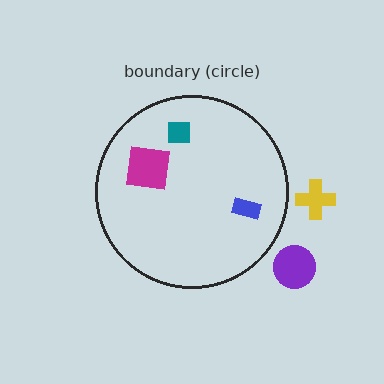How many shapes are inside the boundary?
3 inside, 2 outside.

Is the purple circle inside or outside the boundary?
Outside.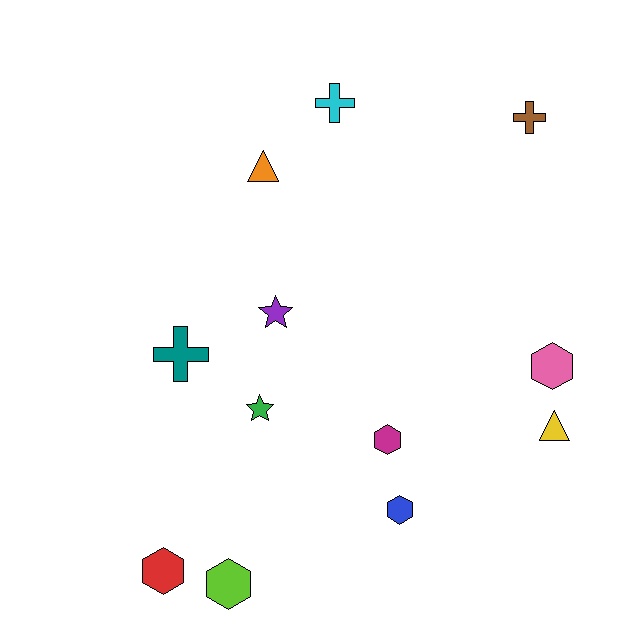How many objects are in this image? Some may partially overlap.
There are 12 objects.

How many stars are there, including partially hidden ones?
There are 2 stars.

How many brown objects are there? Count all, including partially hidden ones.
There is 1 brown object.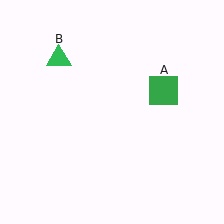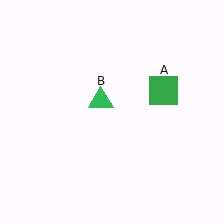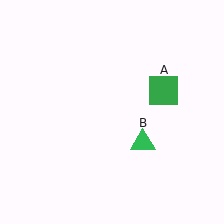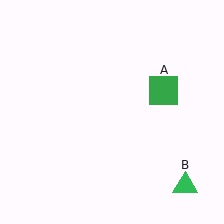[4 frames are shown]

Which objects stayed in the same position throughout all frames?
Green square (object A) remained stationary.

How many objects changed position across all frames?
1 object changed position: green triangle (object B).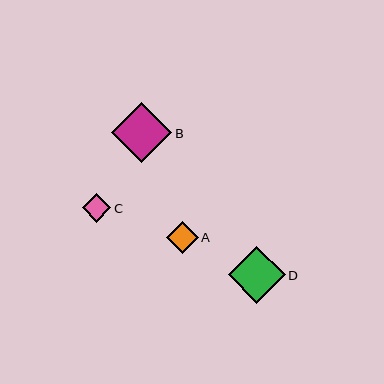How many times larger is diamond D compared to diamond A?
Diamond D is approximately 1.8 times the size of diamond A.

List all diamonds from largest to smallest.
From largest to smallest: B, D, A, C.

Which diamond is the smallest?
Diamond C is the smallest with a size of approximately 29 pixels.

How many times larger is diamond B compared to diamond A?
Diamond B is approximately 1.9 times the size of diamond A.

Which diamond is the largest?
Diamond B is the largest with a size of approximately 61 pixels.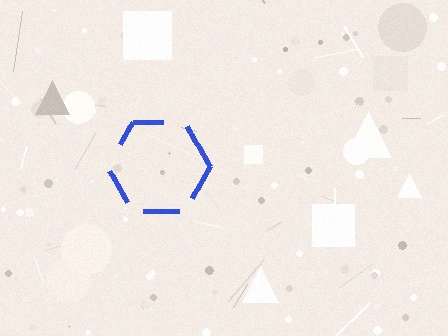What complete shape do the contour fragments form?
The contour fragments form a hexagon.